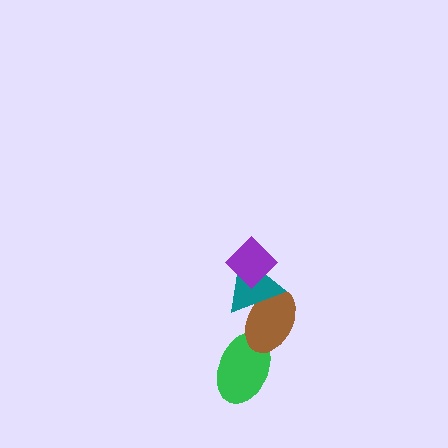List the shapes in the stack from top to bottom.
From top to bottom: the purple diamond, the teal triangle, the brown ellipse, the green ellipse.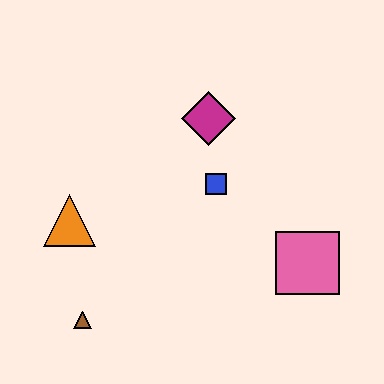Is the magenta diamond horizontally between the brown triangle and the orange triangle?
No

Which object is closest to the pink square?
The blue square is closest to the pink square.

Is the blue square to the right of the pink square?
No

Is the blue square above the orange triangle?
Yes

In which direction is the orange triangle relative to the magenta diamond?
The orange triangle is to the left of the magenta diamond.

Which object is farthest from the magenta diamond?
The brown triangle is farthest from the magenta diamond.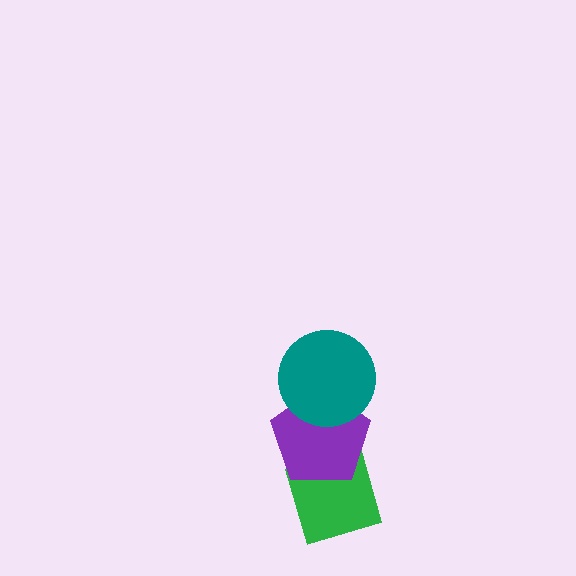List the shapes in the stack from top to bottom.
From top to bottom: the teal circle, the purple pentagon, the green diamond.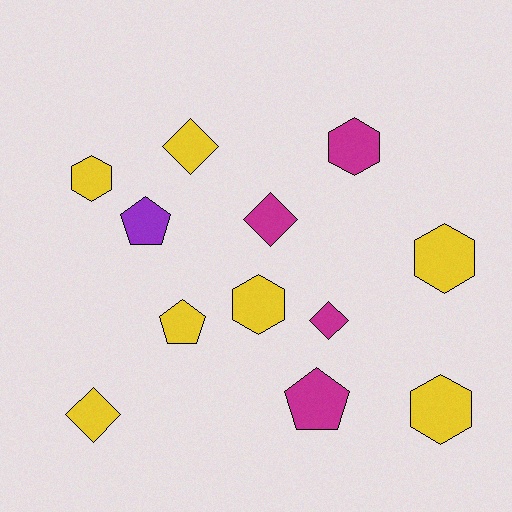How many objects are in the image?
There are 12 objects.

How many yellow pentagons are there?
There is 1 yellow pentagon.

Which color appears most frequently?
Yellow, with 7 objects.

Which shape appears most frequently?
Hexagon, with 5 objects.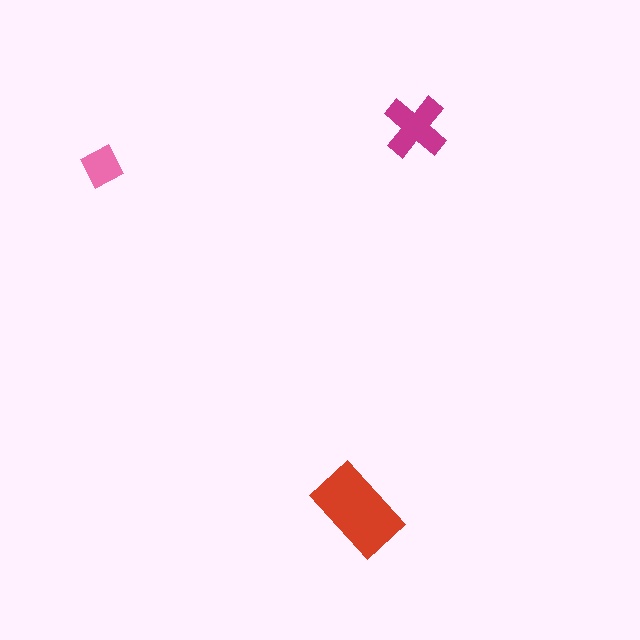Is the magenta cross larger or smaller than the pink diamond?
Larger.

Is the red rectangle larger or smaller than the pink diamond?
Larger.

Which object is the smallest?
The pink diamond.